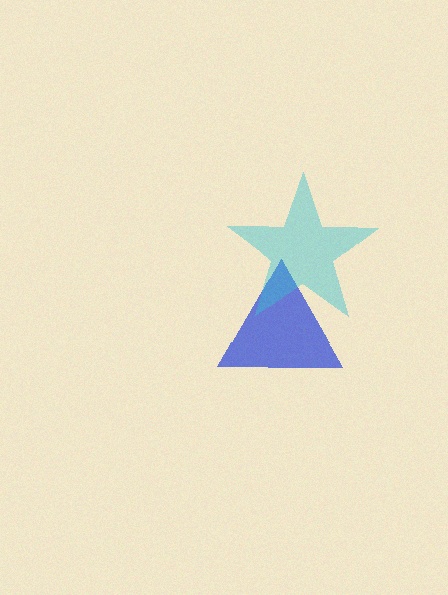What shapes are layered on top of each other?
The layered shapes are: a blue triangle, a cyan star.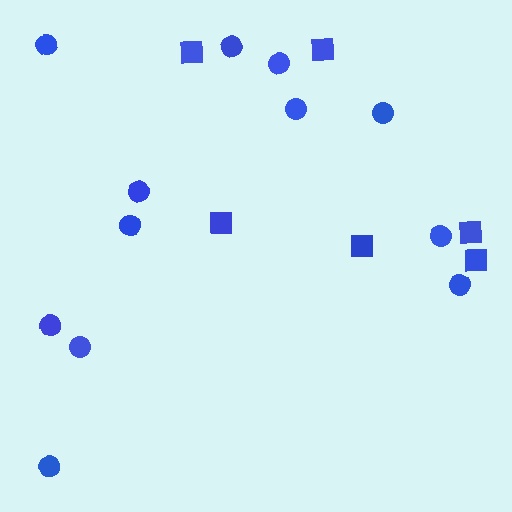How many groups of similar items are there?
There are 2 groups: one group of circles (12) and one group of squares (6).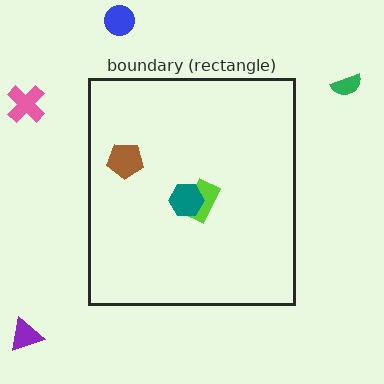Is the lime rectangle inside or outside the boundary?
Inside.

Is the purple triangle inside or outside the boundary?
Outside.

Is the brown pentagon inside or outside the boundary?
Inside.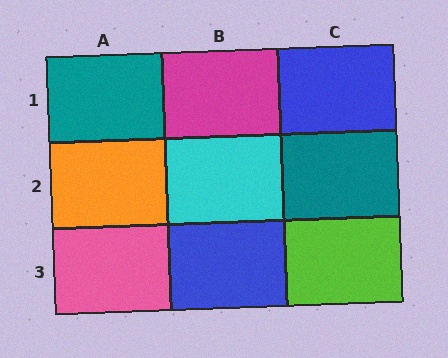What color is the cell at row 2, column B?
Cyan.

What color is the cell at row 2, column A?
Orange.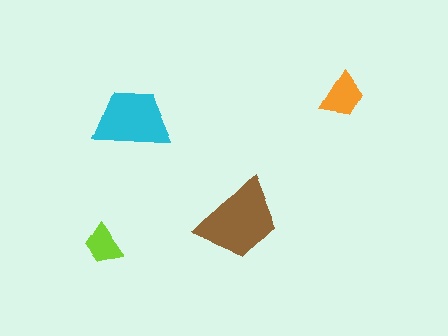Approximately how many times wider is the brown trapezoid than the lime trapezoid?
About 2 times wider.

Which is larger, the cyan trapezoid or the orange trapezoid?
The cyan one.